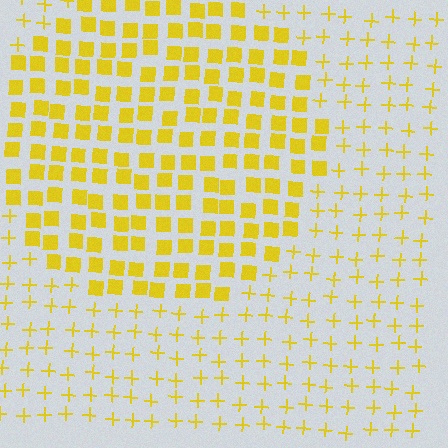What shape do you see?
I see a circle.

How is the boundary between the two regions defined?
The boundary is defined by a change in element shape: squares inside vs. plus signs outside. All elements share the same color and spacing.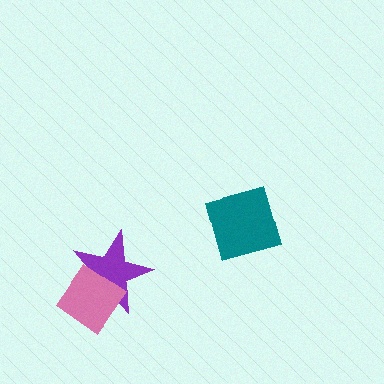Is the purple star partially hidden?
Yes, it is partially covered by another shape.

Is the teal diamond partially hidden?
No, no other shape covers it.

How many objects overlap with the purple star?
1 object overlaps with the purple star.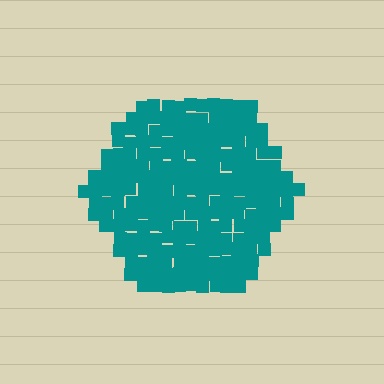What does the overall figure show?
The overall figure shows a hexagon.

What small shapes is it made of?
It is made of small squares.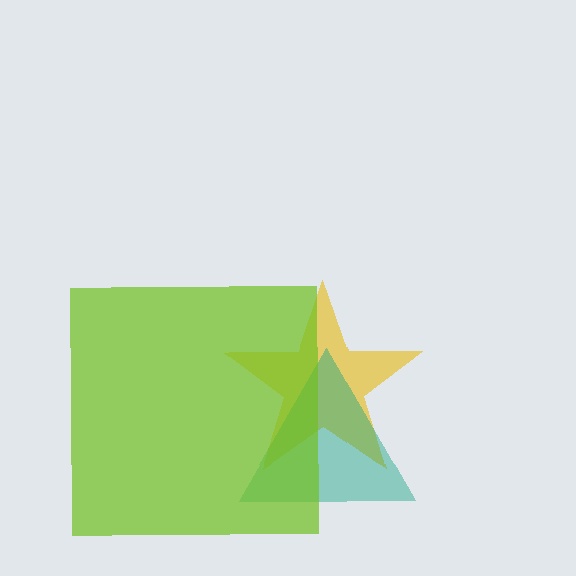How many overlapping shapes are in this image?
There are 3 overlapping shapes in the image.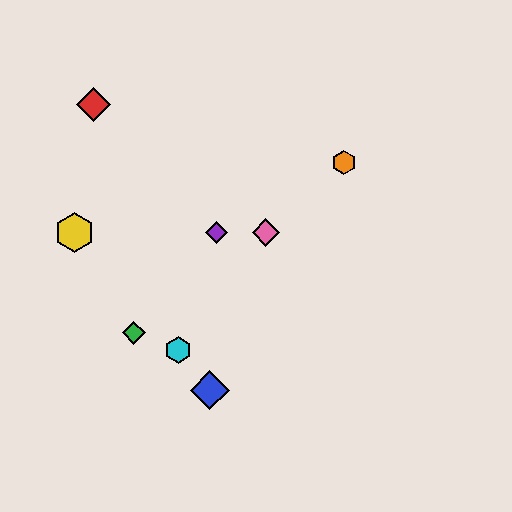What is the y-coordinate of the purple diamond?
The purple diamond is at y≈233.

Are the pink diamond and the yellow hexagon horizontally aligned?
Yes, both are at y≈233.